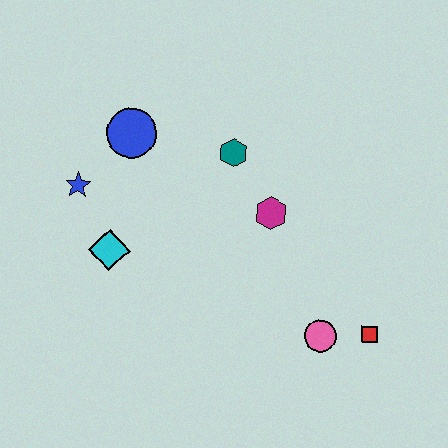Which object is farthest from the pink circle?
The blue star is farthest from the pink circle.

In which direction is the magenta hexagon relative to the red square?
The magenta hexagon is above the red square.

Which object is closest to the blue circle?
The blue star is closest to the blue circle.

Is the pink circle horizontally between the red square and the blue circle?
Yes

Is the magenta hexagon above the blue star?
No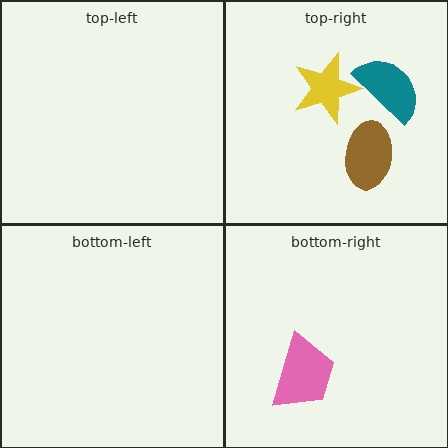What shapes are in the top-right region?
The teal semicircle, the yellow star, the brown ellipse.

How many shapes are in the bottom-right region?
1.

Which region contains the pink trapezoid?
The bottom-right region.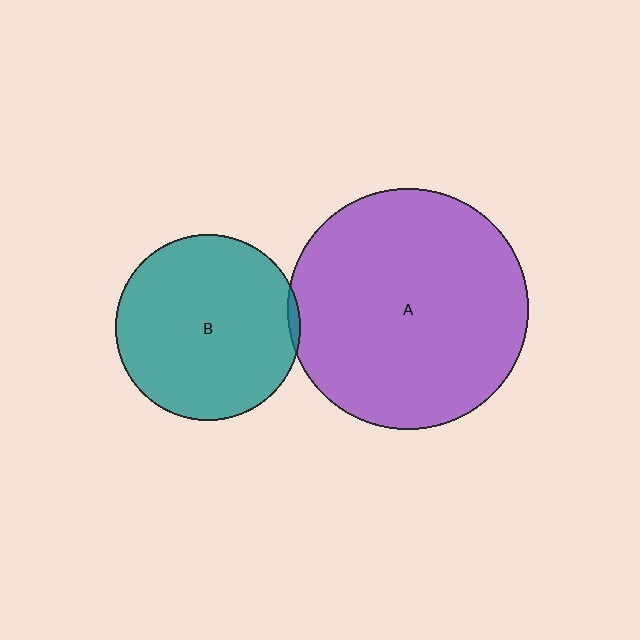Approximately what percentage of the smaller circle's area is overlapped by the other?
Approximately 5%.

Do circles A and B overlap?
Yes.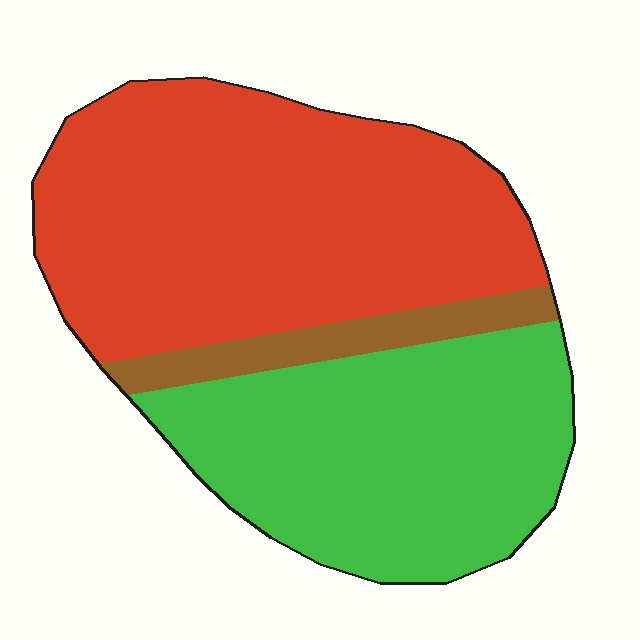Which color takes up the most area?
Red, at roughly 55%.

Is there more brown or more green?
Green.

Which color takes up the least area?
Brown, at roughly 10%.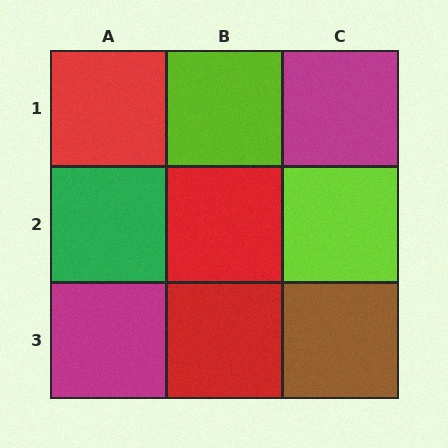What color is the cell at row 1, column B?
Lime.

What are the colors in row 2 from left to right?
Green, red, lime.